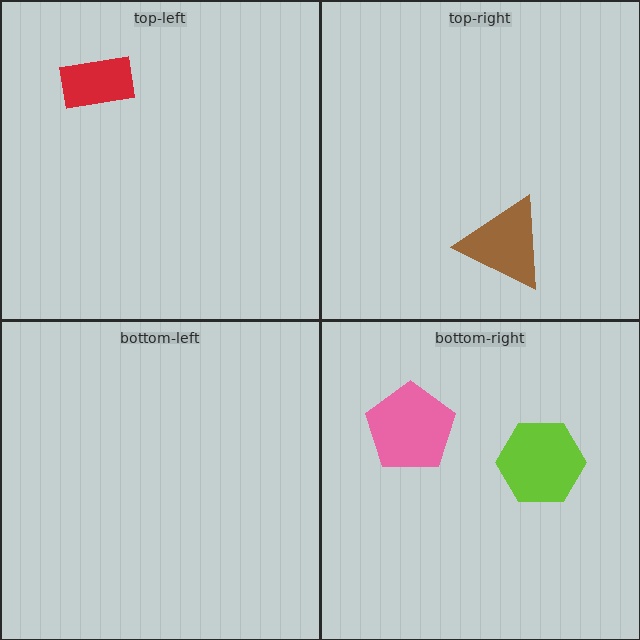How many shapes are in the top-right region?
1.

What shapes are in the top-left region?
The red rectangle.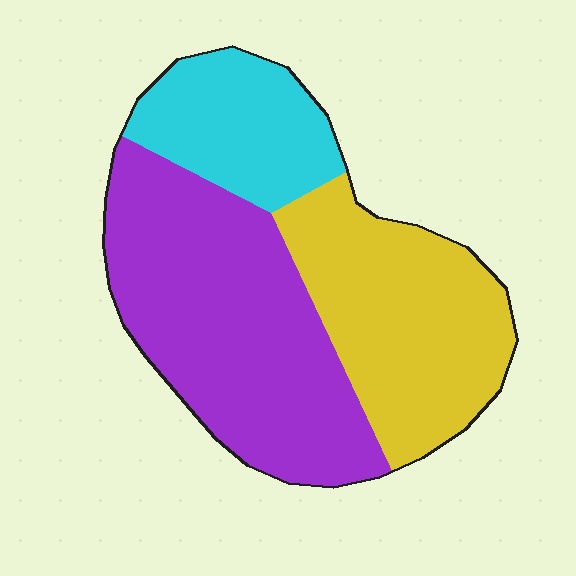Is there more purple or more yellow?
Purple.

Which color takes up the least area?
Cyan, at roughly 20%.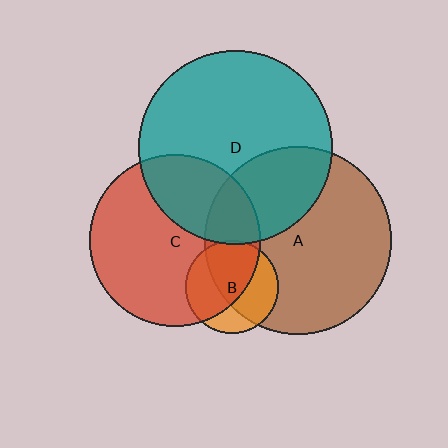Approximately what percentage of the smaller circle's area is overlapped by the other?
Approximately 60%.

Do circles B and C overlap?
Yes.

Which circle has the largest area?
Circle D (teal).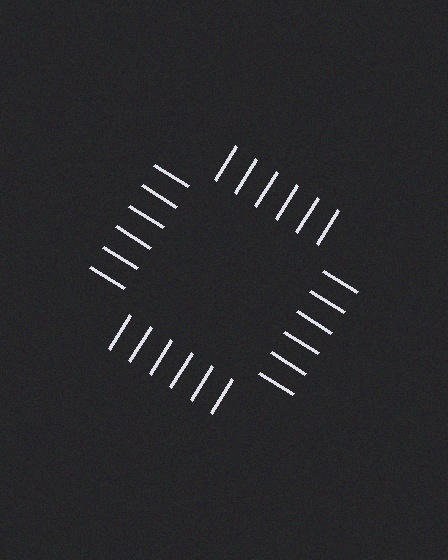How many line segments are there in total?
24 — 6 along each of the 4 edges.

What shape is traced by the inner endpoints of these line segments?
An illusory square — the line segments terminate on its edges but no continuous stroke is drawn.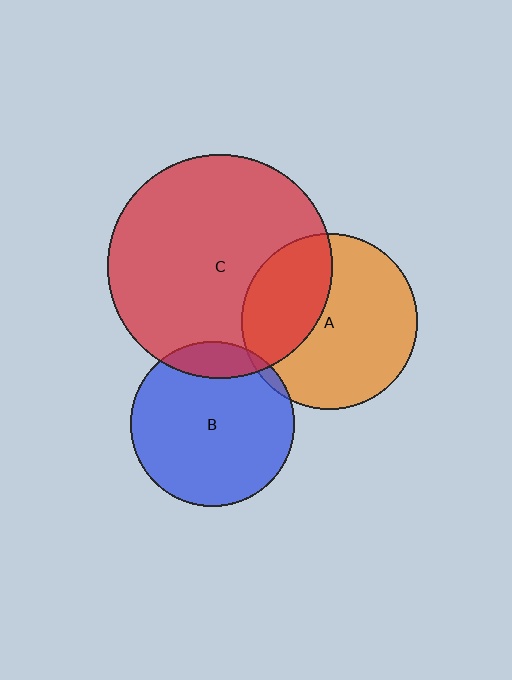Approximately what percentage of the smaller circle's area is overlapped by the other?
Approximately 35%.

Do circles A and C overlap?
Yes.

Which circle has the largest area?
Circle C (red).